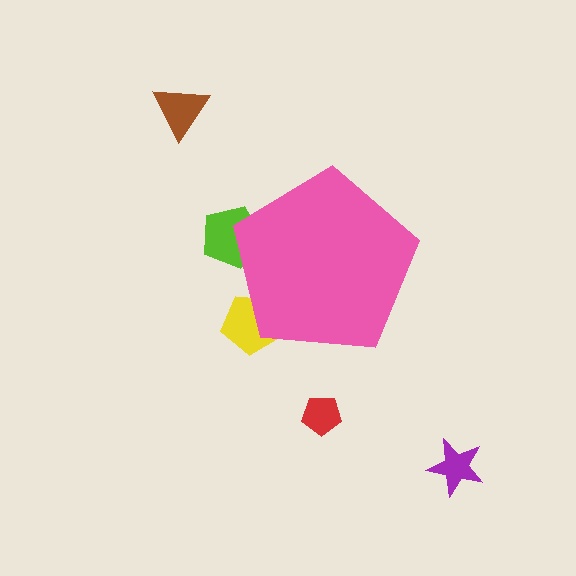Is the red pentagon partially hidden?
No, the red pentagon is fully visible.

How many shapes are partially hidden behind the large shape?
2 shapes are partially hidden.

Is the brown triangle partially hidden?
No, the brown triangle is fully visible.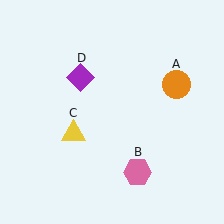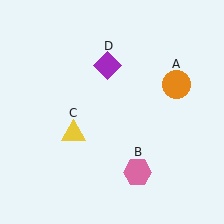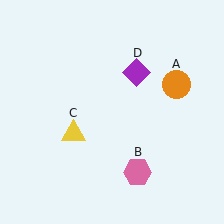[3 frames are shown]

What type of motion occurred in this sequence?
The purple diamond (object D) rotated clockwise around the center of the scene.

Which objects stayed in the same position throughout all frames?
Orange circle (object A) and pink hexagon (object B) and yellow triangle (object C) remained stationary.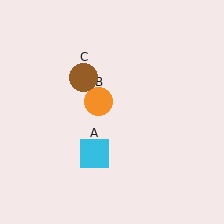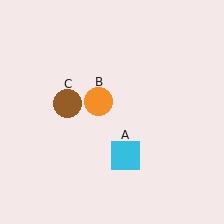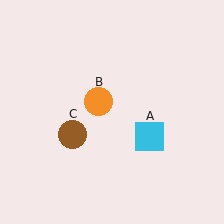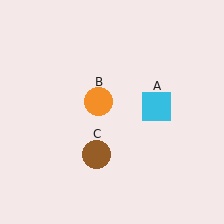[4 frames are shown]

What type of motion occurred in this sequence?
The cyan square (object A), brown circle (object C) rotated counterclockwise around the center of the scene.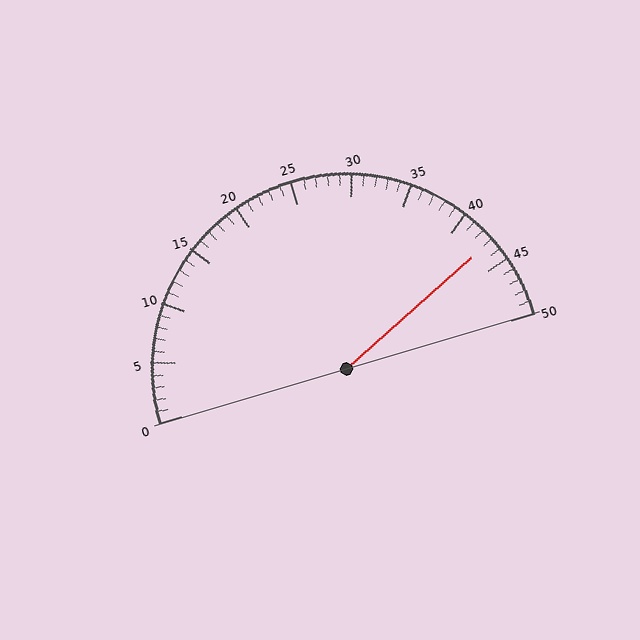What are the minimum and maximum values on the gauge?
The gauge ranges from 0 to 50.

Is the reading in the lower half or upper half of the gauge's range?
The reading is in the upper half of the range (0 to 50).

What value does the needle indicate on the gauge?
The needle indicates approximately 43.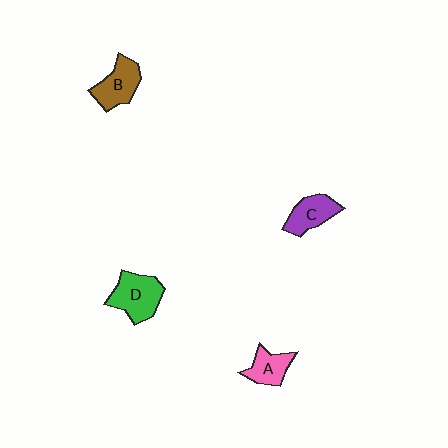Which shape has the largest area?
Shape D (green).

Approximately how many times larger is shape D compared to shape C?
Approximately 1.3 times.